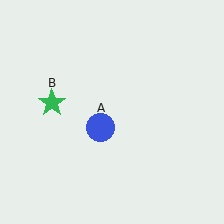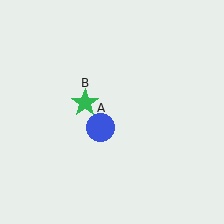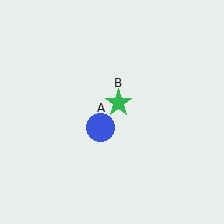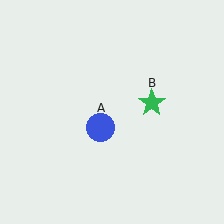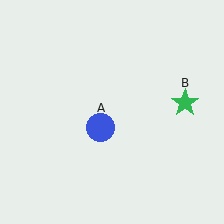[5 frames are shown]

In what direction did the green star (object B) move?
The green star (object B) moved right.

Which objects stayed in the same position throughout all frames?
Blue circle (object A) remained stationary.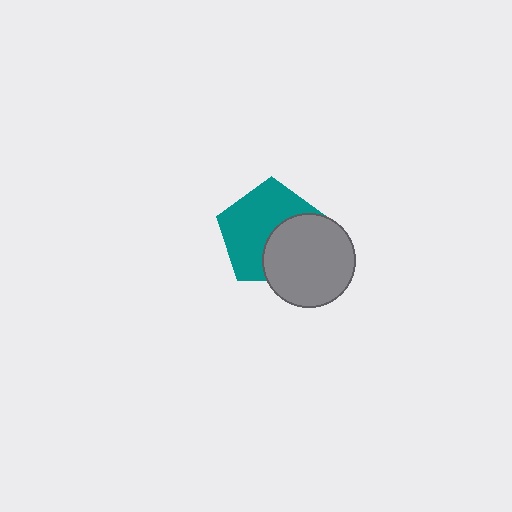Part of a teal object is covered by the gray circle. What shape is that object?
It is a pentagon.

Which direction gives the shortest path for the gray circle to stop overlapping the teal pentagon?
Moving toward the lower-right gives the shortest separation.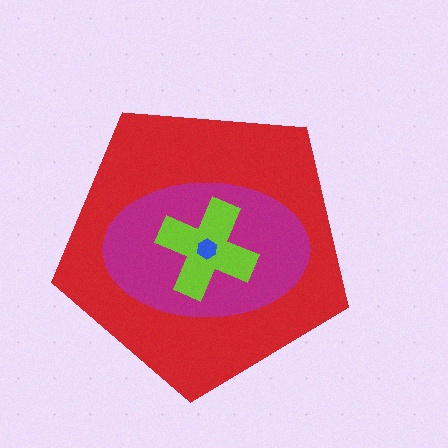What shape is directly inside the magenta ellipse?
The lime cross.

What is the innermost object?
The blue hexagon.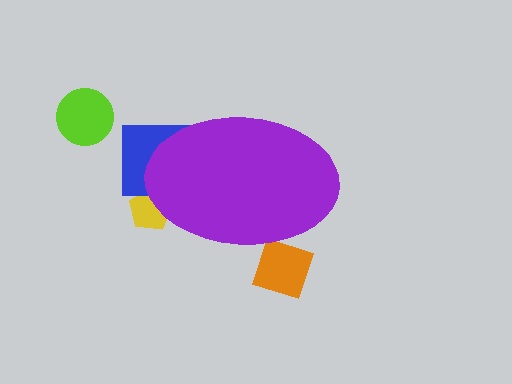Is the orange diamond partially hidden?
Yes, the orange diamond is partially hidden behind the purple ellipse.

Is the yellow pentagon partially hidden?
Yes, the yellow pentagon is partially hidden behind the purple ellipse.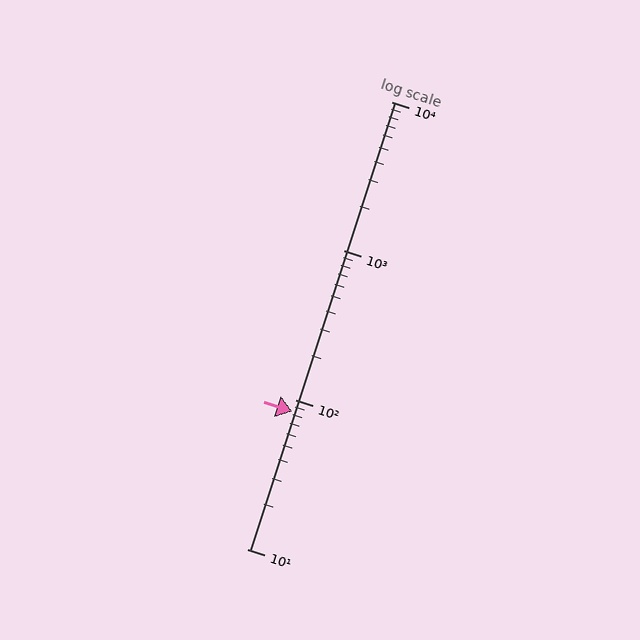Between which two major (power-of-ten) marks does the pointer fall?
The pointer is between 10 and 100.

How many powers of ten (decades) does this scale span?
The scale spans 3 decades, from 10 to 10000.